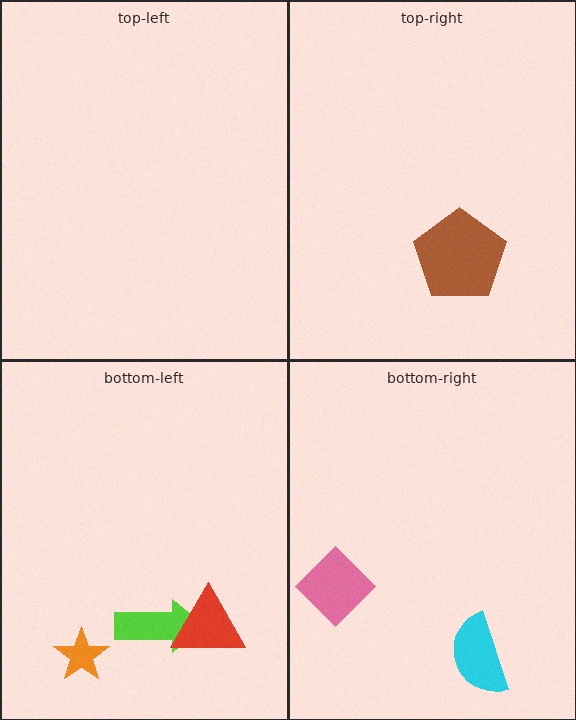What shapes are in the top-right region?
The brown pentagon.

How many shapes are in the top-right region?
1.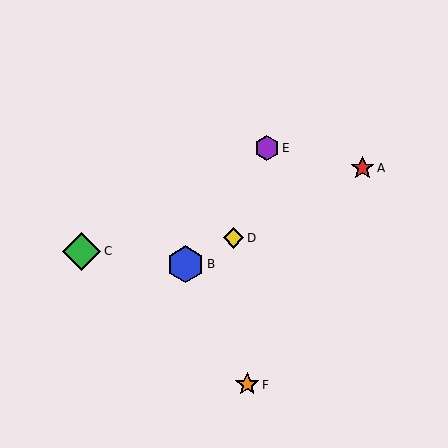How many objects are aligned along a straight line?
3 objects (A, B, D) are aligned along a straight line.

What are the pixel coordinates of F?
Object F is at (247, 385).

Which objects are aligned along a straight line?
Objects A, B, D are aligned along a straight line.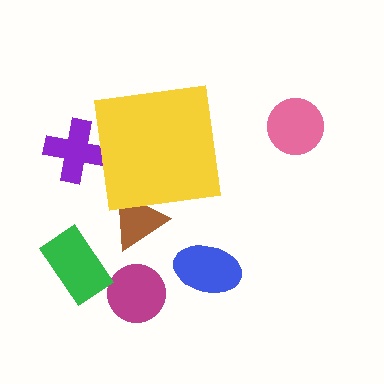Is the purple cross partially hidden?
Yes, the purple cross is partially hidden behind the yellow square.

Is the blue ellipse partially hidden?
No, the blue ellipse is fully visible.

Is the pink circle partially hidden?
No, the pink circle is fully visible.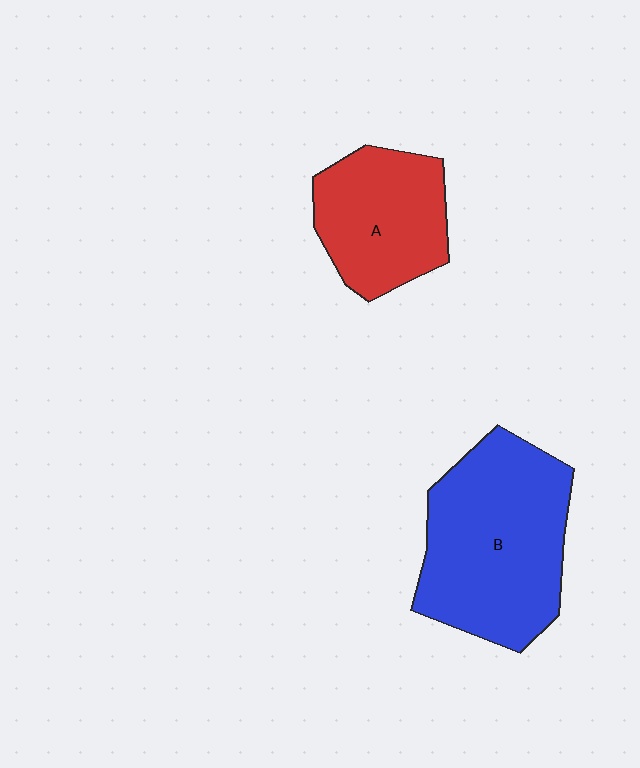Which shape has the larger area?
Shape B (blue).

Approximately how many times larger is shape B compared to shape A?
Approximately 1.6 times.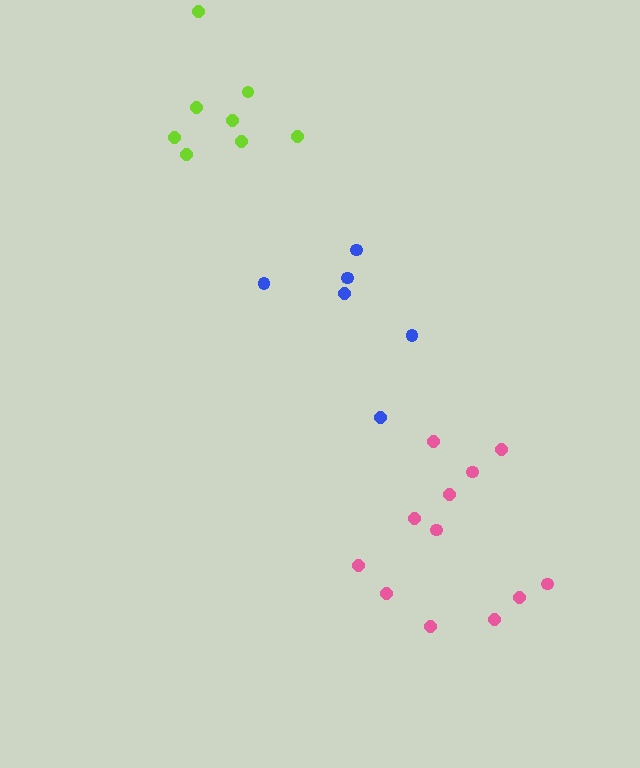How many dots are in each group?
Group 1: 8 dots, Group 2: 12 dots, Group 3: 6 dots (26 total).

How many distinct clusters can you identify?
There are 3 distinct clusters.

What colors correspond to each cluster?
The clusters are colored: lime, pink, blue.